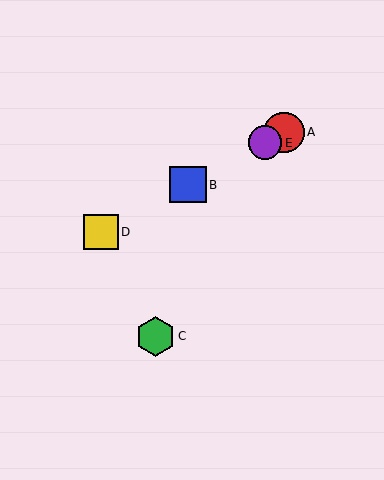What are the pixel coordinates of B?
Object B is at (188, 185).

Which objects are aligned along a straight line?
Objects A, B, D, E are aligned along a straight line.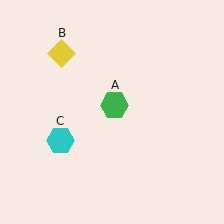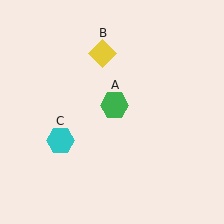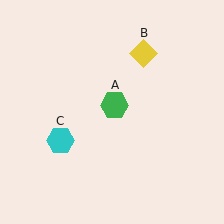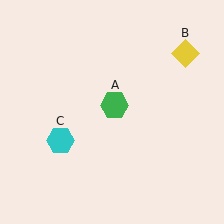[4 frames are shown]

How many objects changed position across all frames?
1 object changed position: yellow diamond (object B).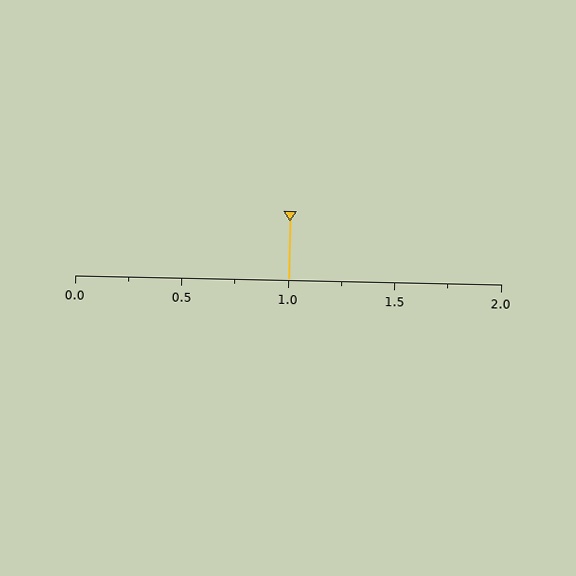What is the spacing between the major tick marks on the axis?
The major ticks are spaced 0.5 apart.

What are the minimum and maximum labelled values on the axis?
The axis runs from 0.0 to 2.0.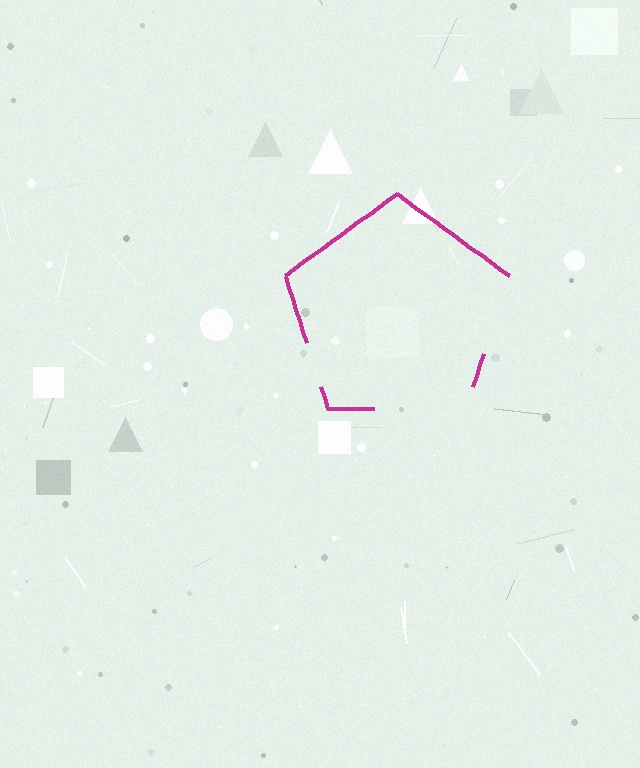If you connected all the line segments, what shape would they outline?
They would outline a pentagon.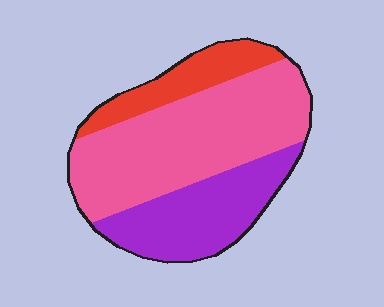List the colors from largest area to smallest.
From largest to smallest: pink, purple, red.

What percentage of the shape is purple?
Purple takes up between a sixth and a third of the shape.